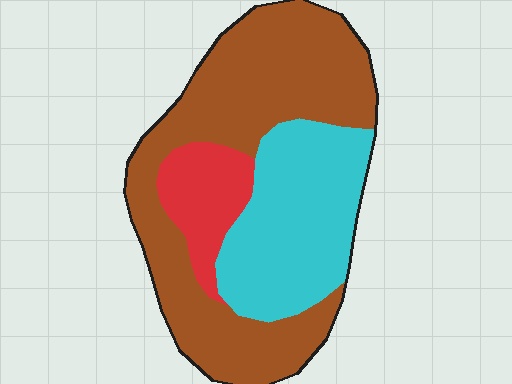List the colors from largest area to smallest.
From largest to smallest: brown, cyan, red.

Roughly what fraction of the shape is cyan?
Cyan takes up about one third (1/3) of the shape.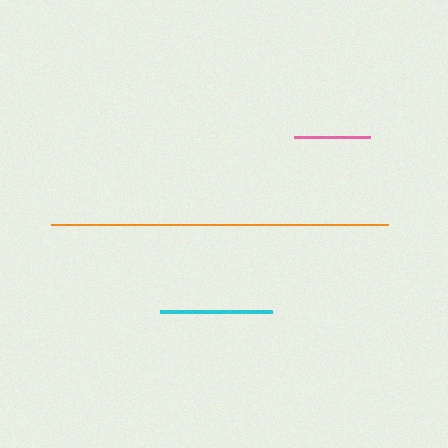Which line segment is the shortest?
The pink line is the shortest at approximately 76 pixels.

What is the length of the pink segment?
The pink segment is approximately 76 pixels long.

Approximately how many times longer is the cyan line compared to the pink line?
The cyan line is approximately 1.5 times the length of the pink line.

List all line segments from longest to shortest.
From longest to shortest: orange, cyan, pink.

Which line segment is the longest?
The orange line is the longest at approximately 336 pixels.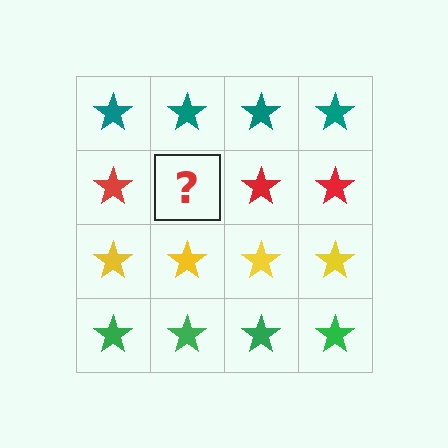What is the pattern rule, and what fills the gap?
The rule is that each row has a consistent color. The gap should be filled with a red star.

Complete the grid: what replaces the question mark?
The question mark should be replaced with a red star.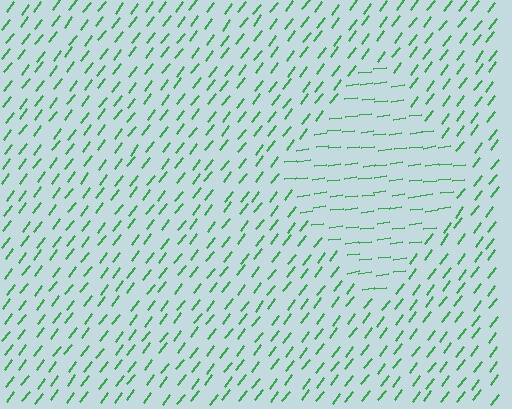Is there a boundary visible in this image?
Yes, there is a texture boundary formed by a change in line orientation.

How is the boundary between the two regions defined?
The boundary is defined purely by a change in line orientation (approximately 45 degrees difference). All lines are the same color and thickness.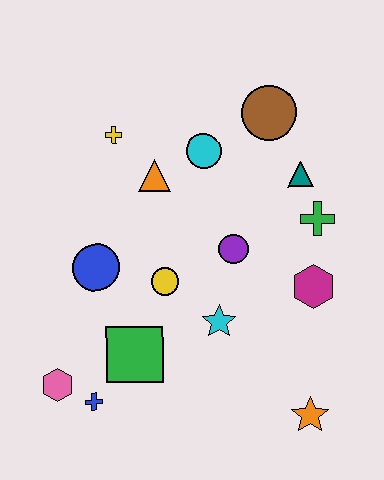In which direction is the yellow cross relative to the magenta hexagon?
The yellow cross is to the left of the magenta hexagon.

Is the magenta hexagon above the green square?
Yes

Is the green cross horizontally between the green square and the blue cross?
No